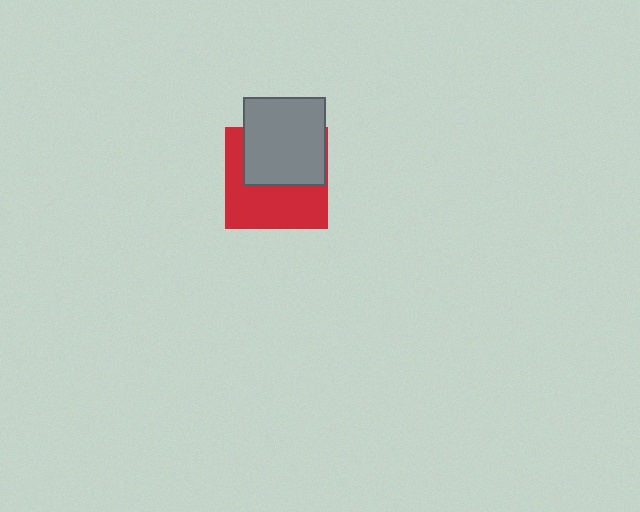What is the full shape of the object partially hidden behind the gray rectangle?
The partially hidden object is a red square.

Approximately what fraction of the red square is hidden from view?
Roughly 46% of the red square is hidden behind the gray rectangle.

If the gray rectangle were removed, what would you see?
You would see the complete red square.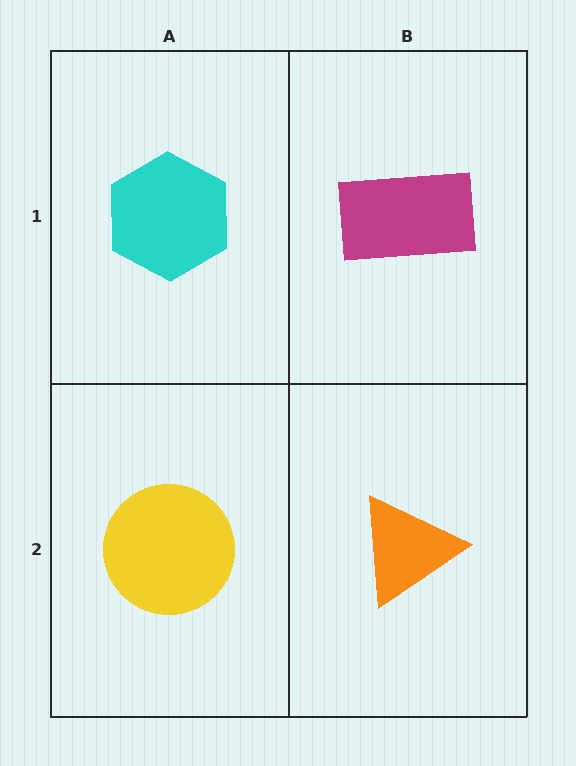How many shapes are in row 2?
2 shapes.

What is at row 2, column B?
An orange triangle.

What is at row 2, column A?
A yellow circle.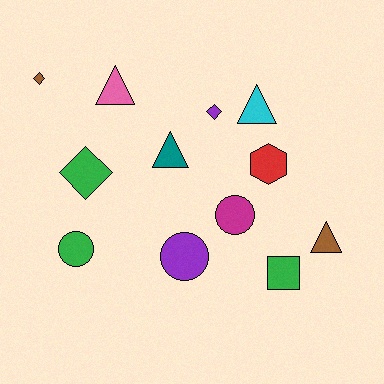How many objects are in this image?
There are 12 objects.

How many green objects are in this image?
There are 3 green objects.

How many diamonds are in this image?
There are 3 diamonds.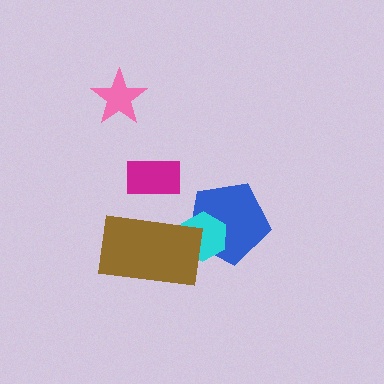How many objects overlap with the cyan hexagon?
2 objects overlap with the cyan hexagon.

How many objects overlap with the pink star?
0 objects overlap with the pink star.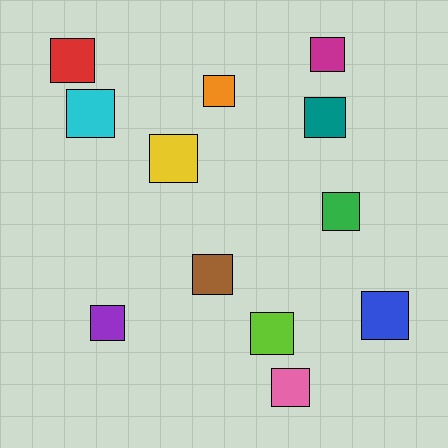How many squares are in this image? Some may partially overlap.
There are 12 squares.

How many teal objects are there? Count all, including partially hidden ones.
There is 1 teal object.